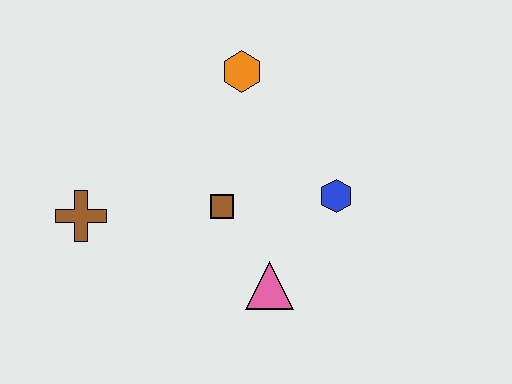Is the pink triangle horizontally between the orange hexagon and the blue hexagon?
Yes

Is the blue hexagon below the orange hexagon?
Yes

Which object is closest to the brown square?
The pink triangle is closest to the brown square.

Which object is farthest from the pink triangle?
The orange hexagon is farthest from the pink triangle.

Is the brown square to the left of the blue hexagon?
Yes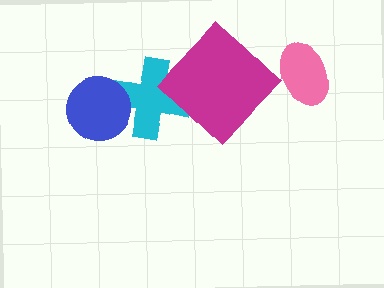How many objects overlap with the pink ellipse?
0 objects overlap with the pink ellipse.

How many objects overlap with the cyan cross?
2 objects overlap with the cyan cross.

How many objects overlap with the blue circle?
1 object overlaps with the blue circle.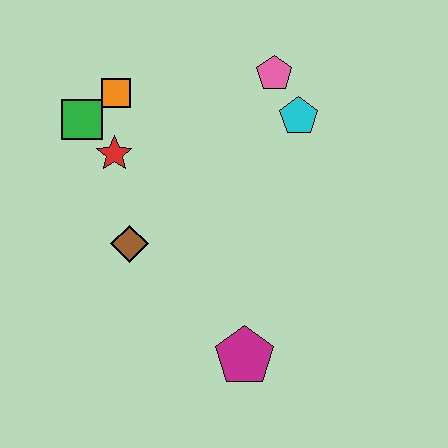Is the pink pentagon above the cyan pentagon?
Yes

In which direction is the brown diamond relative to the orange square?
The brown diamond is below the orange square.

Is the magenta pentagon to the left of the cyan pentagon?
Yes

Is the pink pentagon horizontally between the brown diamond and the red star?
No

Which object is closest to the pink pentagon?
The cyan pentagon is closest to the pink pentagon.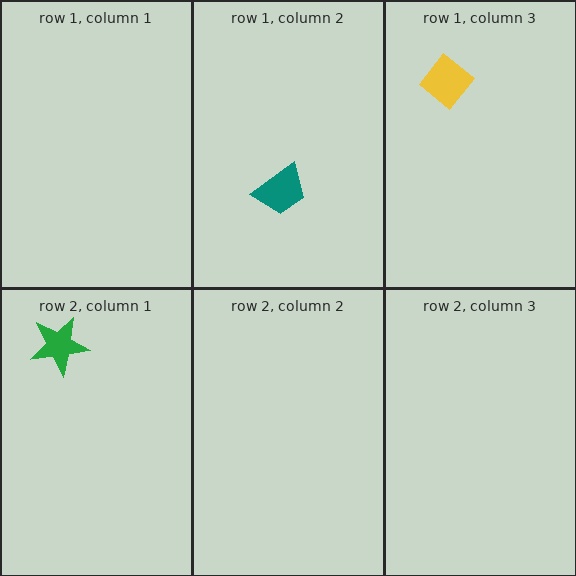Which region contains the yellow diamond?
The row 1, column 3 region.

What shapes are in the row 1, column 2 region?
The teal trapezoid.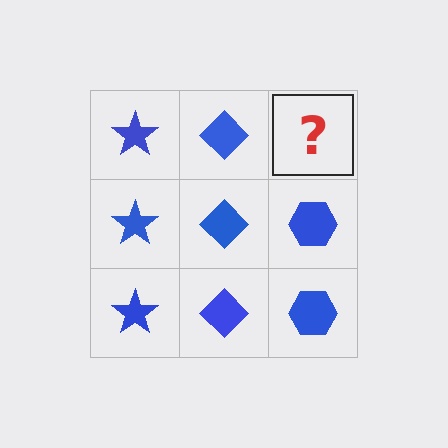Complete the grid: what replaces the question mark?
The question mark should be replaced with a blue hexagon.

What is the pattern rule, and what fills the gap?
The rule is that each column has a consistent shape. The gap should be filled with a blue hexagon.